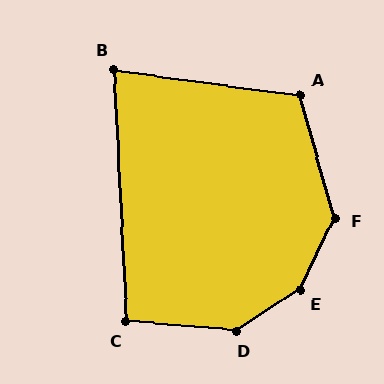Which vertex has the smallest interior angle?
B, at approximately 79 degrees.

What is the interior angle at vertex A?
Approximately 113 degrees (obtuse).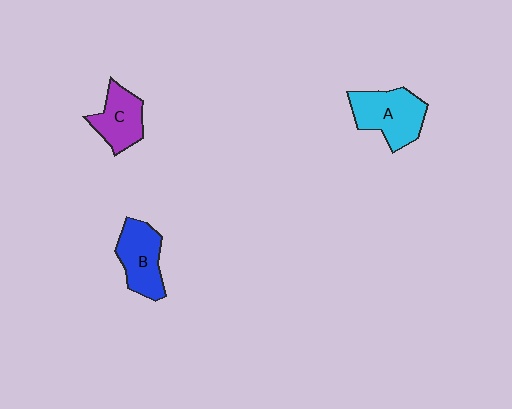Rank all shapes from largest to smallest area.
From largest to smallest: A (cyan), B (blue), C (purple).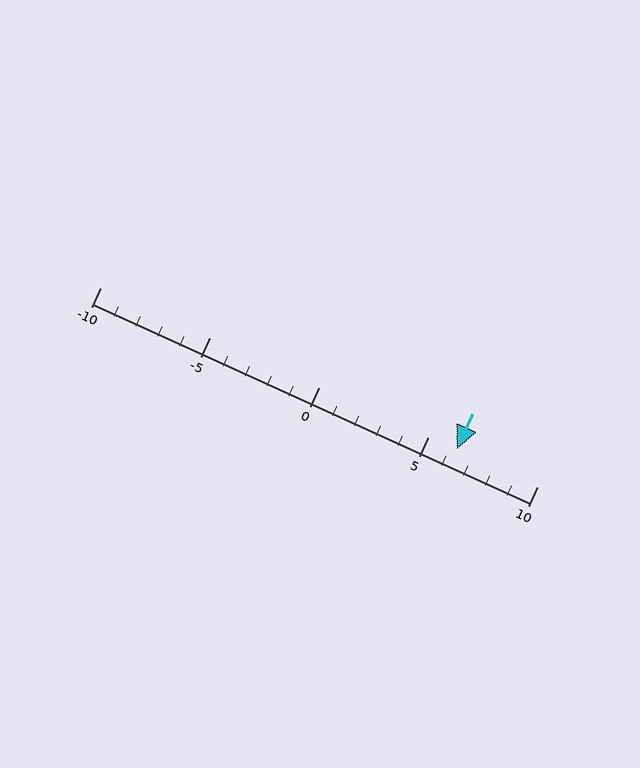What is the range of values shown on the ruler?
The ruler shows values from -10 to 10.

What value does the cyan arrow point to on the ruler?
The cyan arrow points to approximately 6.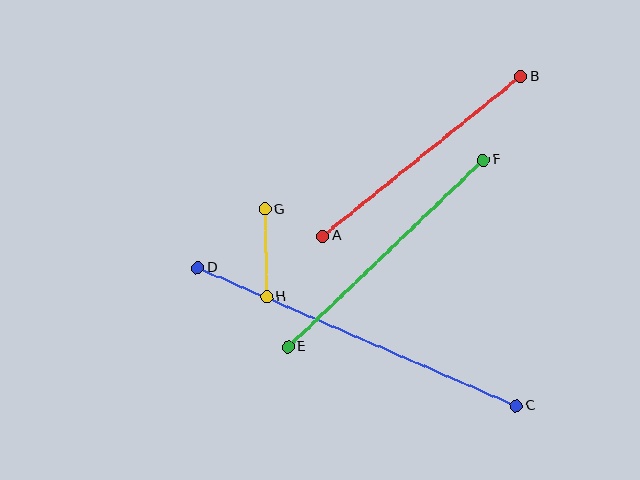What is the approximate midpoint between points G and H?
The midpoint is at approximately (266, 253) pixels.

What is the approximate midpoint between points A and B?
The midpoint is at approximately (422, 156) pixels.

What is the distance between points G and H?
The distance is approximately 88 pixels.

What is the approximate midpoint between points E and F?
The midpoint is at approximately (385, 253) pixels.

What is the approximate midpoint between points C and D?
The midpoint is at approximately (357, 337) pixels.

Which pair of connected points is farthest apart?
Points C and D are farthest apart.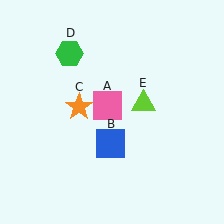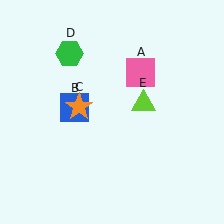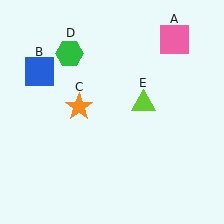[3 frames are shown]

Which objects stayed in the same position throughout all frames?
Orange star (object C) and green hexagon (object D) and lime triangle (object E) remained stationary.